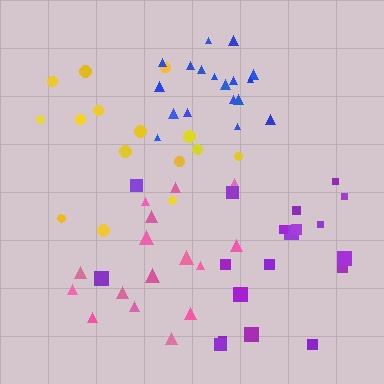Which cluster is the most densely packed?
Blue.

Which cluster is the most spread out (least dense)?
Pink.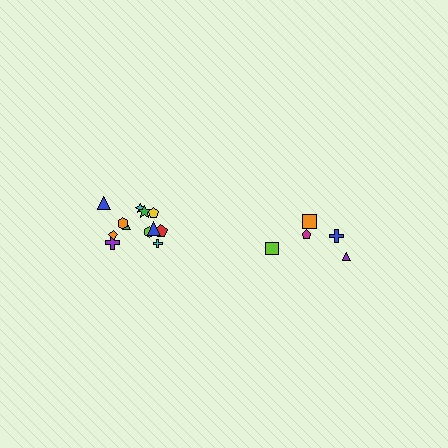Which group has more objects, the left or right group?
The left group.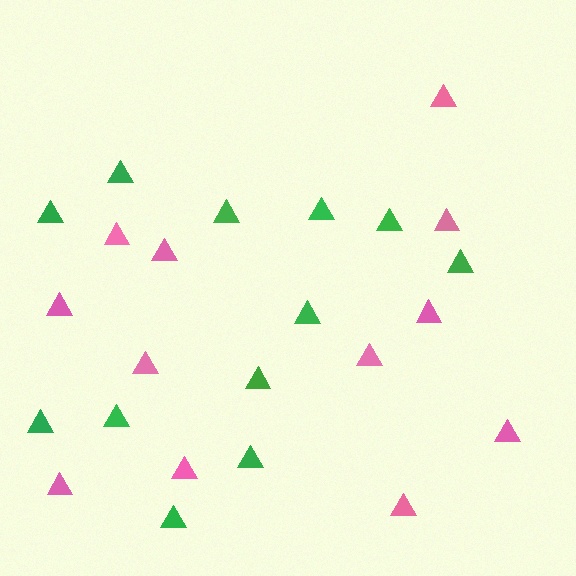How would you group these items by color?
There are 2 groups: one group of pink triangles (12) and one group of green triangles (12).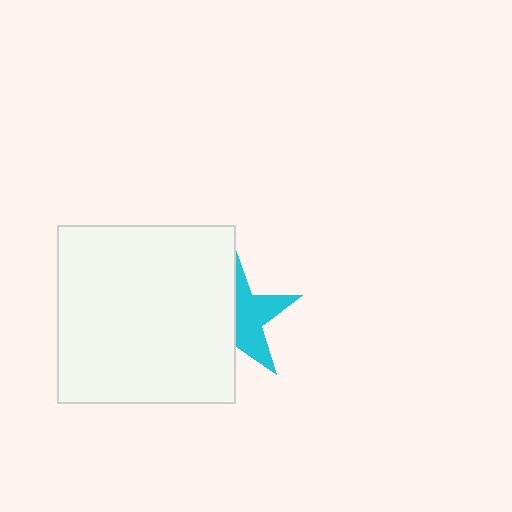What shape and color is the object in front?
The object in front is a white square.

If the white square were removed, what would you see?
You would see the complete cyan star.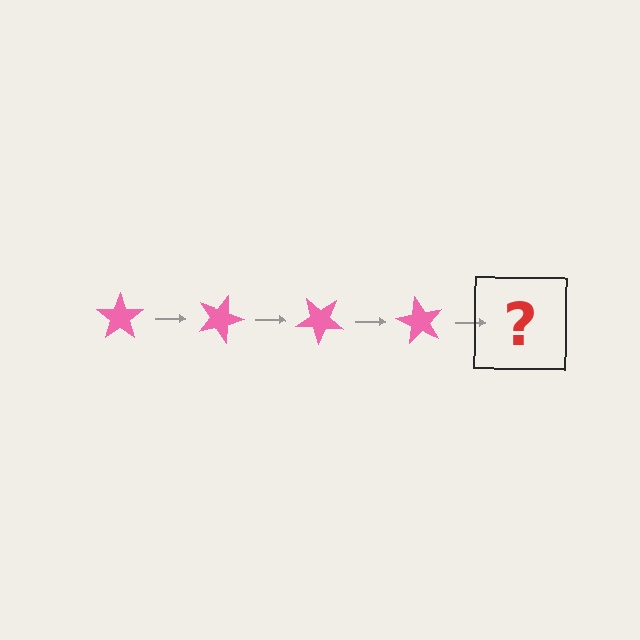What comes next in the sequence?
The next element should be a pink star rotated 80 degrees.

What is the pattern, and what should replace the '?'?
The pattern is that the star rotates 20 degrees each step. The '?' should be a pink star rotated 80 degrees.